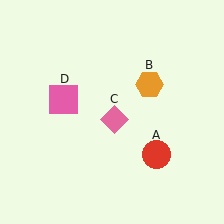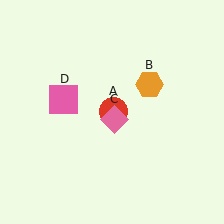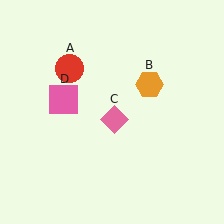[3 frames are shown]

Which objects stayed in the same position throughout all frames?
Orange hexagon (object B) and pink diamond (object C) and pink square (object D) remained stationary.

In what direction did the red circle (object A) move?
The red circle (object A) moved up and to the left.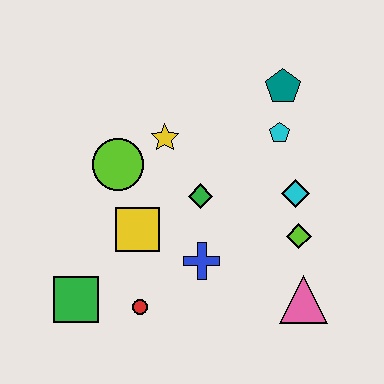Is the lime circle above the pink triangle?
Yes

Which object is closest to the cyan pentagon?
The teal pentagon is closest to the cyan pentagon.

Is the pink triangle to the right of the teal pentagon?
Yes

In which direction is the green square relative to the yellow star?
The green square is below the yellow star.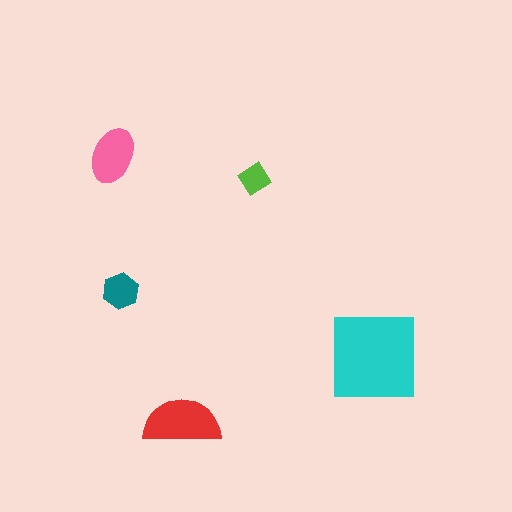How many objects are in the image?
There are 5 objects in the image.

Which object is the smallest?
The lime diamond.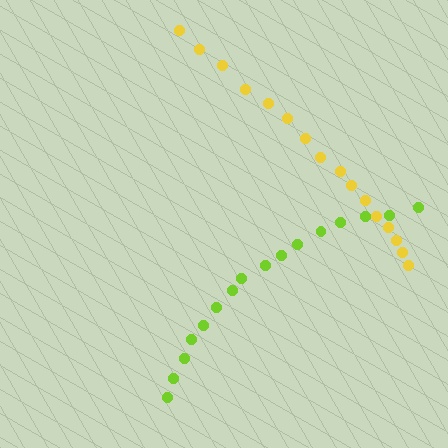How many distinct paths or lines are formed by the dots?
There are 2 distinct paths.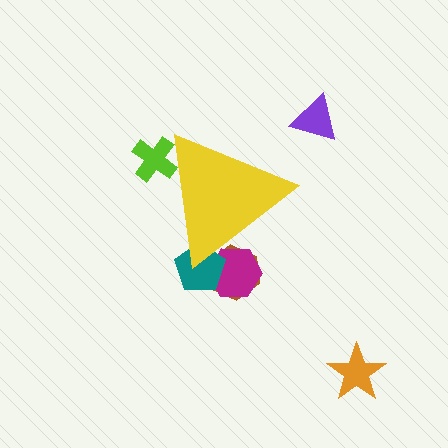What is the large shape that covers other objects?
A yellow triangle.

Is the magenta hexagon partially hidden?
Yes, the magenta hexagon is partially hidden behind the yellow triangle.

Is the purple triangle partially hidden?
No, the purple triangle is fully visible.